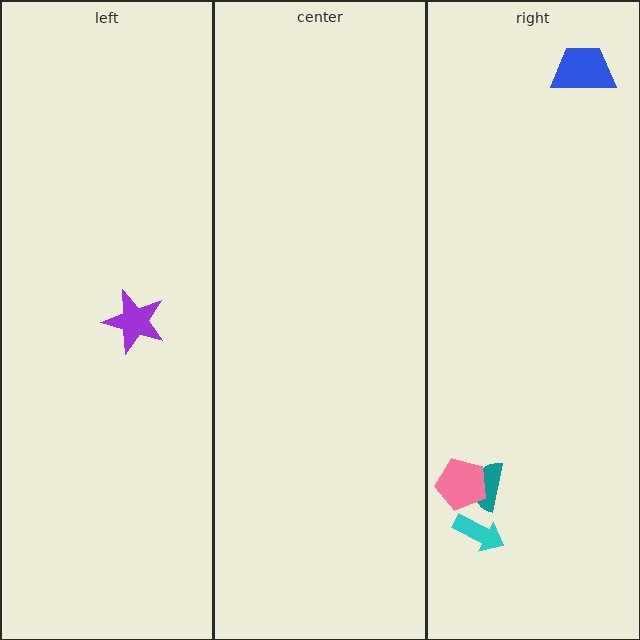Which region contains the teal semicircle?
The right region.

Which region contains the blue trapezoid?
The right region.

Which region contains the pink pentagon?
The right region.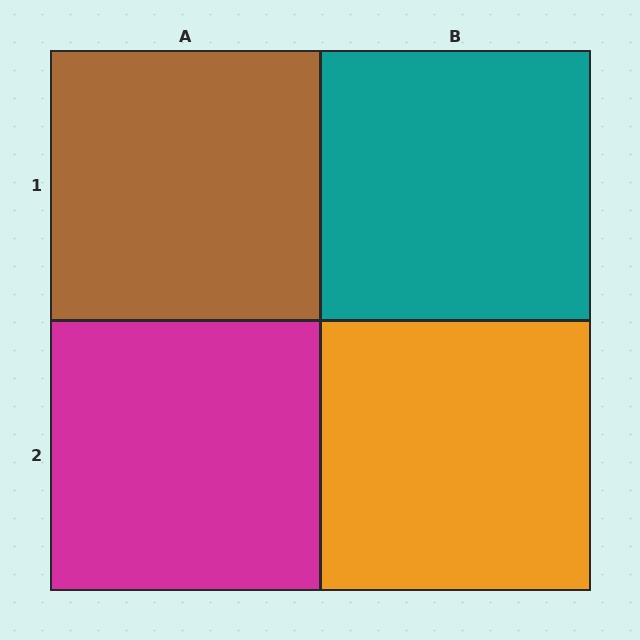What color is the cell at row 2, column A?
Magenta.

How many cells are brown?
1 cell is brown.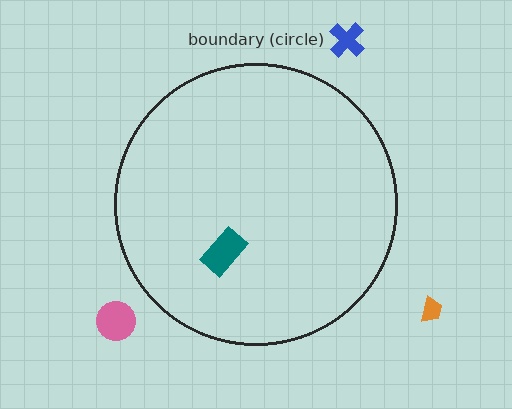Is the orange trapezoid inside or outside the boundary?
Outside.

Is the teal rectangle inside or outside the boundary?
Inside.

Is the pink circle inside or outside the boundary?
Outside.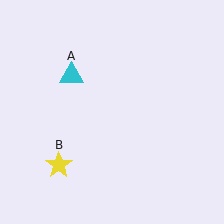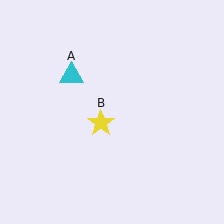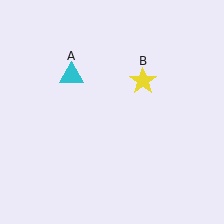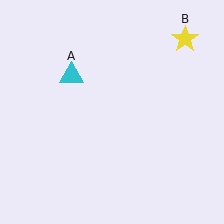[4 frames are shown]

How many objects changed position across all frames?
1 object changed position: yellow star (object B).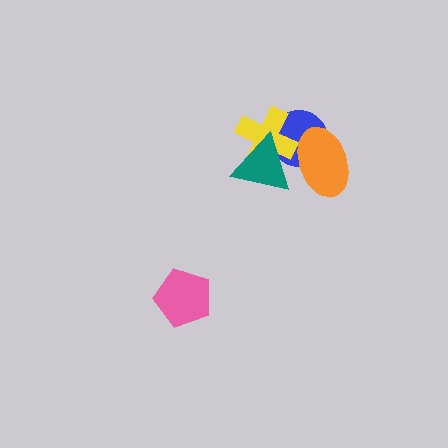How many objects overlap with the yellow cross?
2 objects overlap with the yellow cross.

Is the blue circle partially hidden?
Yes, it is partially covered by another shape.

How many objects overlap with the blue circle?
3 objects overlap with the blue circle.